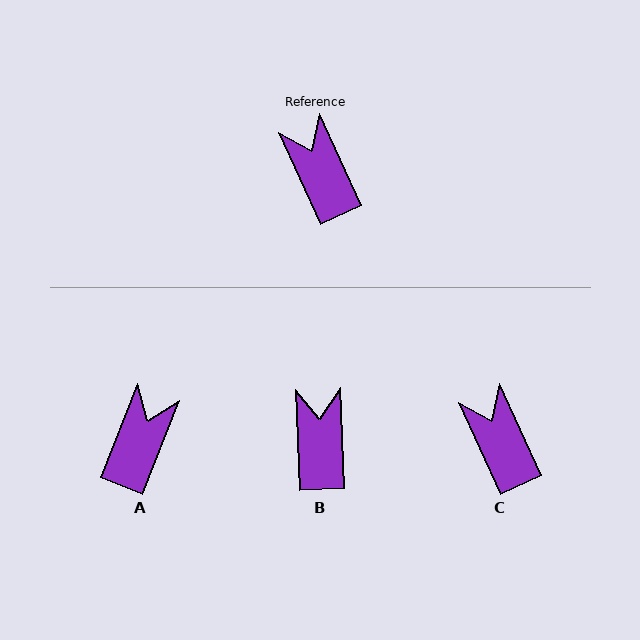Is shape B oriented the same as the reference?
No, it is off by about 23 degrees.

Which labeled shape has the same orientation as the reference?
C.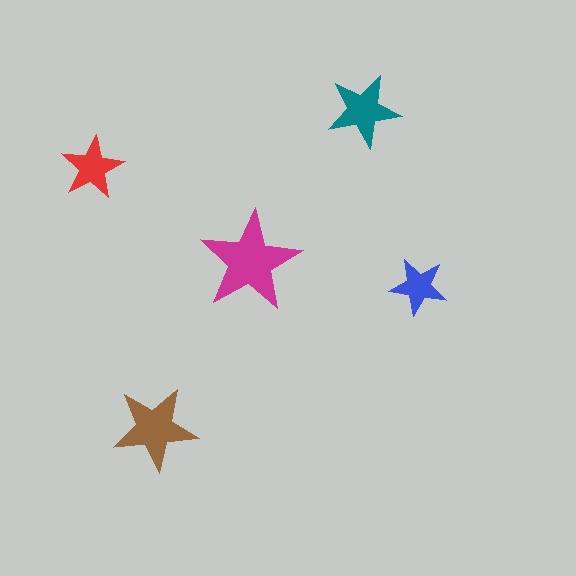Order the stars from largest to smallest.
the magenta one, the brown one, the teal one, the red one, the blue one.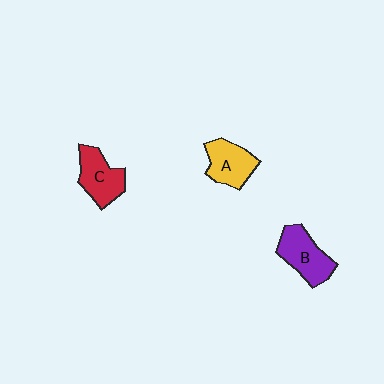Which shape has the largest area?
Shape B (purple).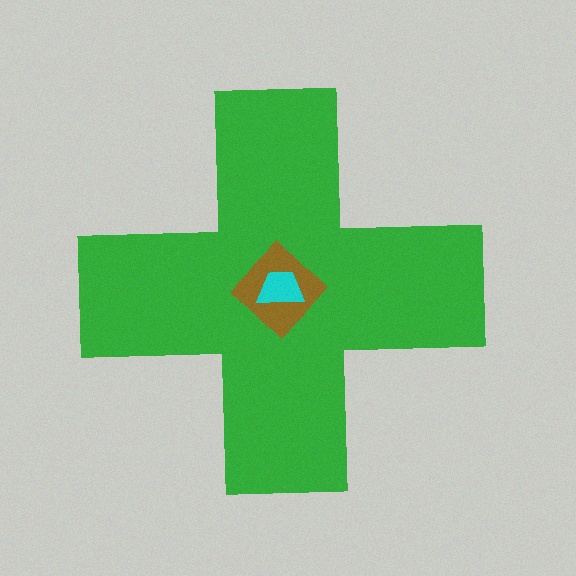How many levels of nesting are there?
3.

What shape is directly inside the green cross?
The brown diamond.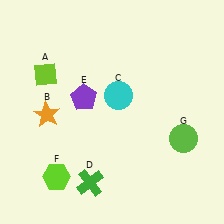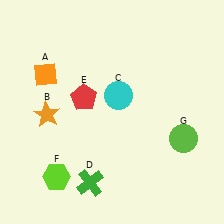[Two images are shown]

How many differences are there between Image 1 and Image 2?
There are 2 differences between the two images.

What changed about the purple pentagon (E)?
In Image 1, E is purple. In Image 2, it changed to red.